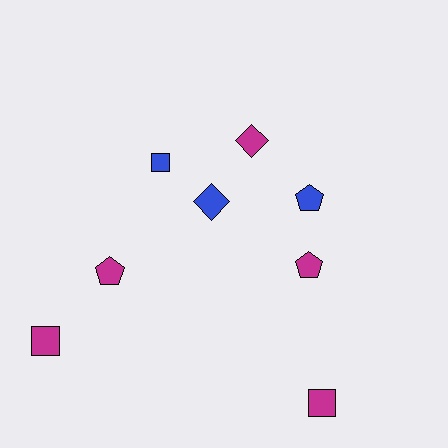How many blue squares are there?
There is 1 blue square.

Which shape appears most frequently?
Square, with 3 objects.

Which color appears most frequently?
Magenta, with 5 objects.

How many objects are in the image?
There are 8 objects.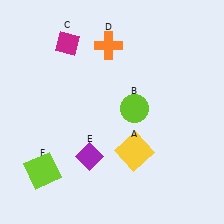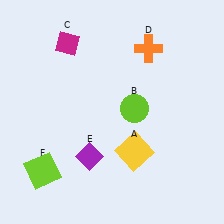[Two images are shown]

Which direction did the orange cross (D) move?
The orange cross (D) moved right.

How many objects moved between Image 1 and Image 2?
1 object moved between the two images.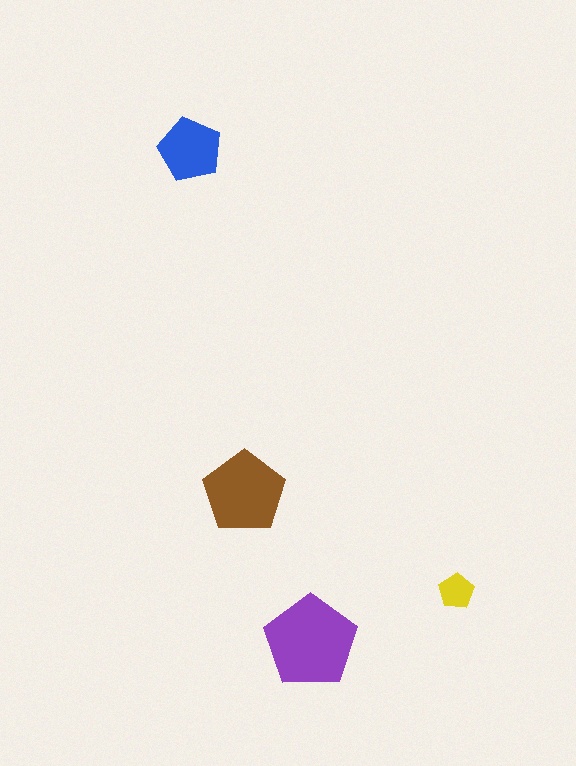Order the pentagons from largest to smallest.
the purple one, the brown one, the blue one, the yellow one.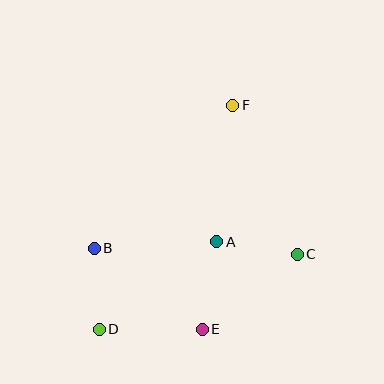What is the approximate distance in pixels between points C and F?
The distance between C and F is approximately 162 pixels.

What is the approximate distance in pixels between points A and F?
The distance between A and F is approximately 138 pixels.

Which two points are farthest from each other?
Points D and F are farthest from each other.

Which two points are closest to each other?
Points B and D are closest to each other.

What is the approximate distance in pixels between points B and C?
The distance between B and C is approximately 203 pixels.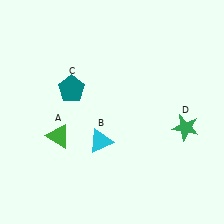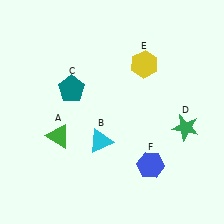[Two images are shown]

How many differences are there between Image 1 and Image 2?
There are 2 differences between the two images.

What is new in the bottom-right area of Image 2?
A blue hexagon (F) was added in the bottom-right area of Image 2.